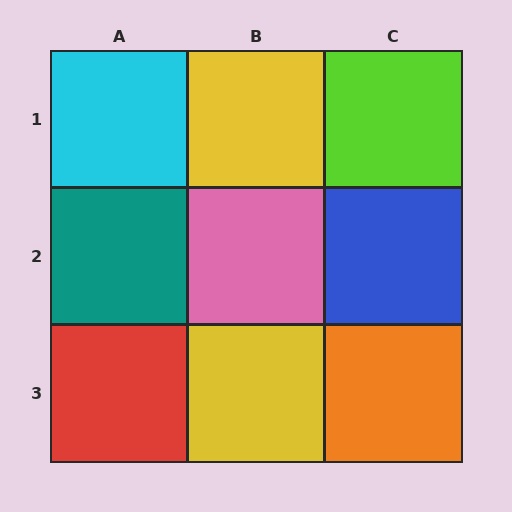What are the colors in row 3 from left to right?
Red, yellow, orange.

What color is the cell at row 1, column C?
Lime.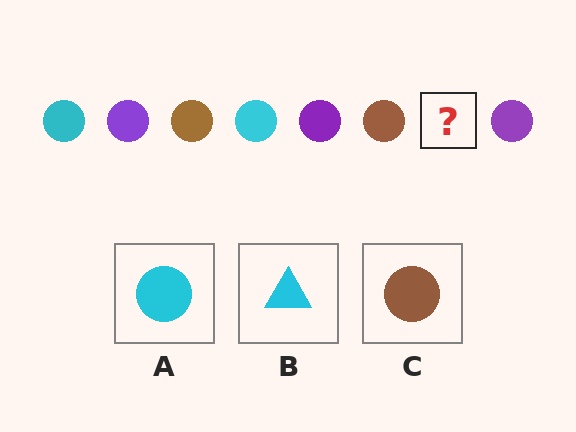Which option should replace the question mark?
Option A.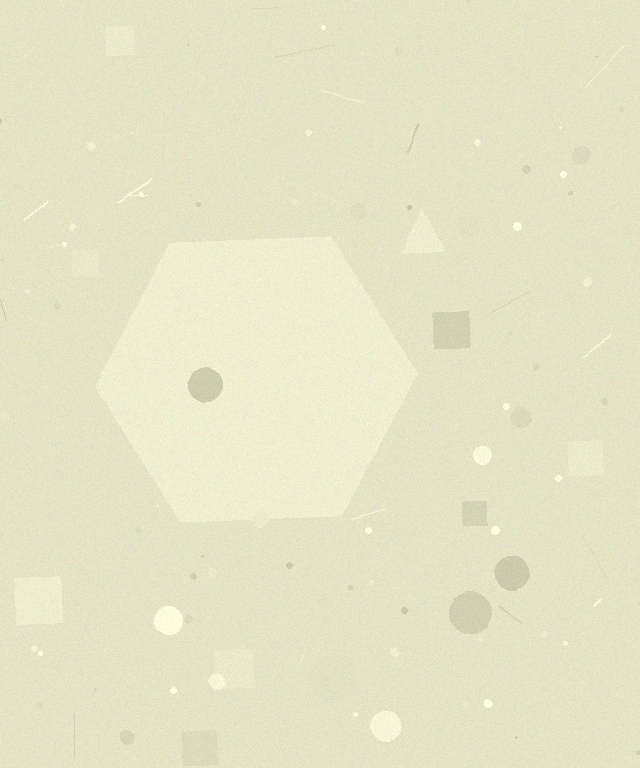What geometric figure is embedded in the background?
A hexagon is embedded in the background.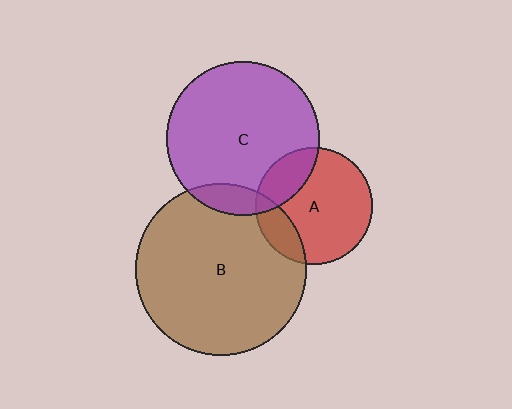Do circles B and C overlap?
Yes.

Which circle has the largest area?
Circle B (brown).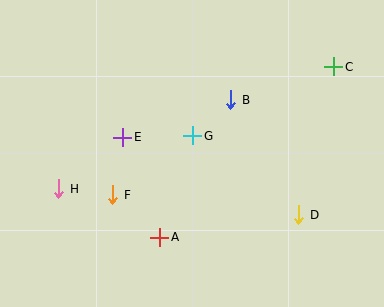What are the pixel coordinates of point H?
Point H is at (59, 189).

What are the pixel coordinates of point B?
Point B is at (231, 100).